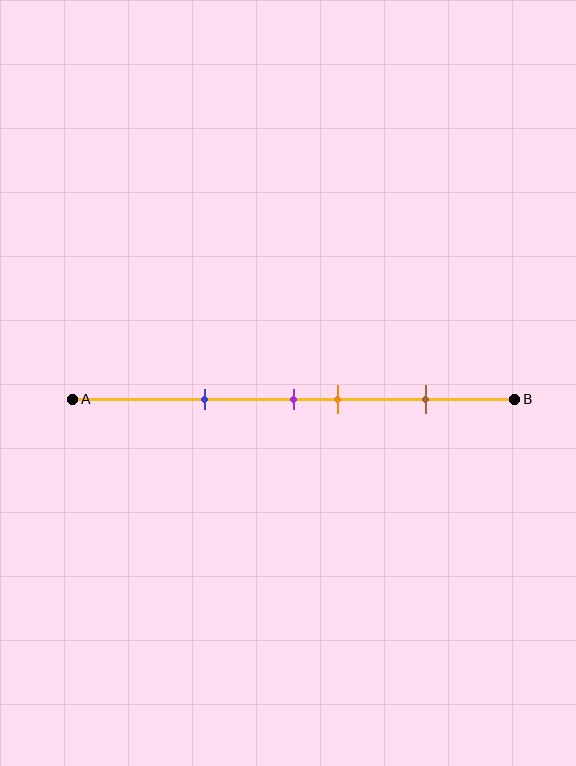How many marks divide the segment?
There are 4 marks dividing the segment.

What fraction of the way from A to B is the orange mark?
The orange mark is approximately 60% (0.6) of the way from A to B.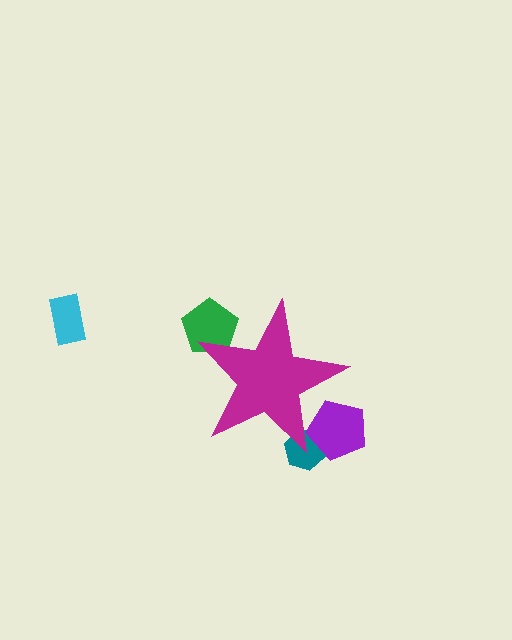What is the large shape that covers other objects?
A magenta star.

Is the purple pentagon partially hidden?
Yes, the purple pentagon is partially hidden behind the magenta star.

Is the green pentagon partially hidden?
Yes, the green pentagon is partially hidden behind the magenta star.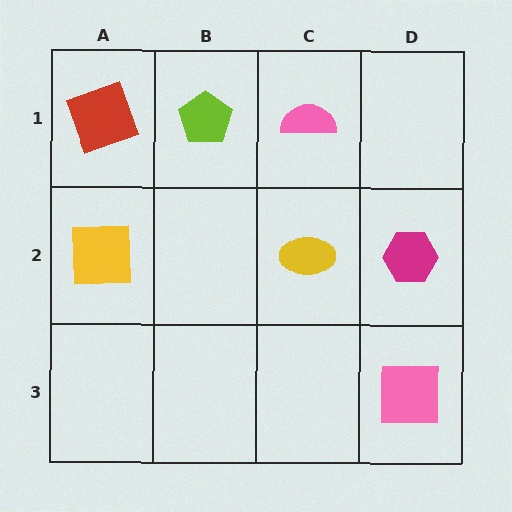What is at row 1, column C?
A pink semicircle.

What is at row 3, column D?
A pink square.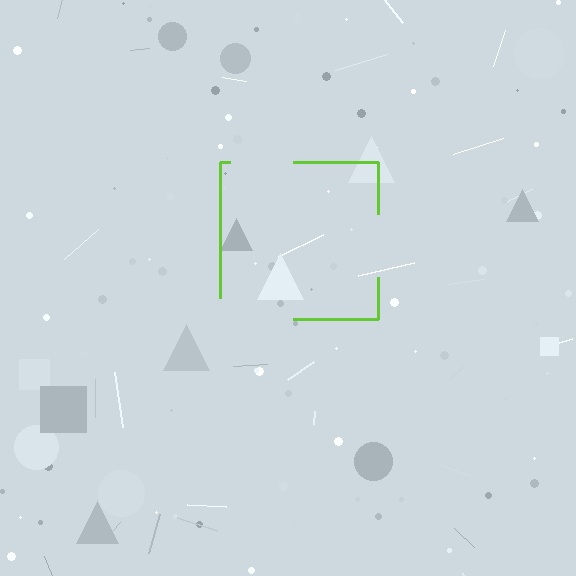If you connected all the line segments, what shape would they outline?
They would outline a square.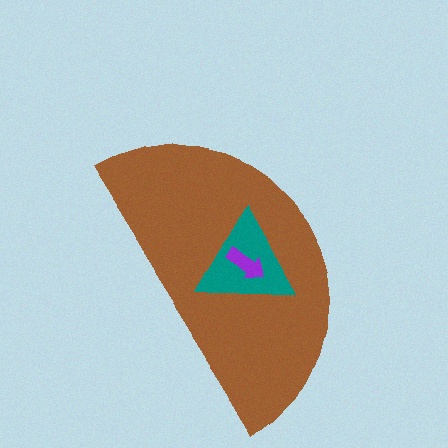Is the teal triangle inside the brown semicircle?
Yes.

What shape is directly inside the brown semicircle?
The teal triangle.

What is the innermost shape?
The purple arrow.